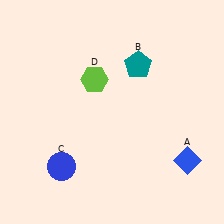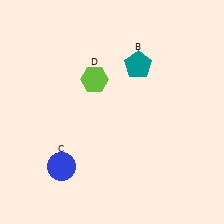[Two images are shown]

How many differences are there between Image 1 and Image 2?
There is 1 difference between the two images.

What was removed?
The blue diamond (A) was removed in Image 2.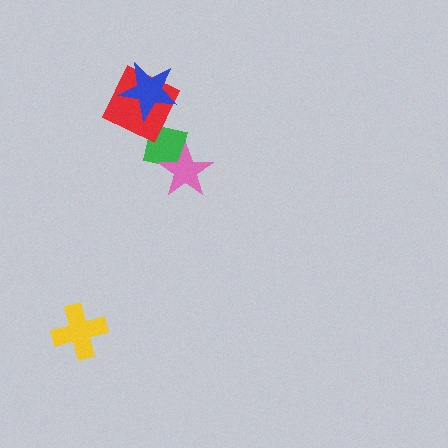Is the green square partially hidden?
Yes, it is partially covered by another shape.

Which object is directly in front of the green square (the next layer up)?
The pink star is directly in front of the green square.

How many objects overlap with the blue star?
1 object overlaps with the blue star.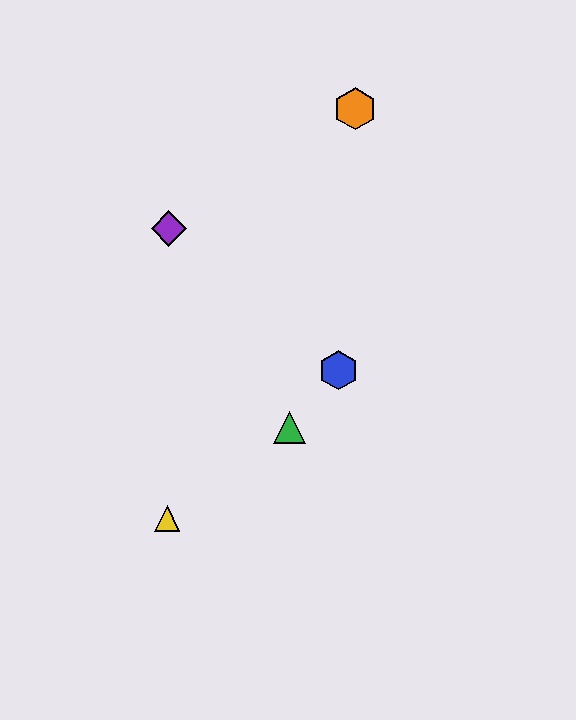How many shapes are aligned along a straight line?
3 shapes (the red diamond, the blue hexagon, the green triangle) are aligned along a straight line.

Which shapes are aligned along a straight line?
The red diamond, the blue hexagon, the green triangle are aligned along a straight line.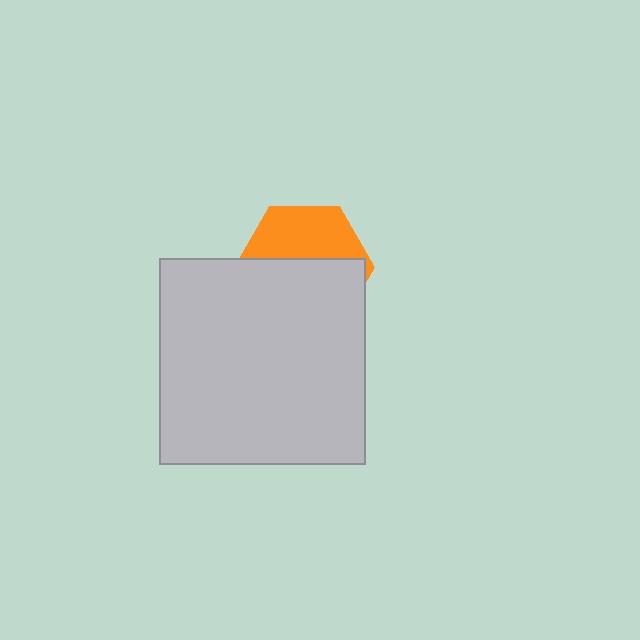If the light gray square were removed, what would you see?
You would see the complete orange hexagon.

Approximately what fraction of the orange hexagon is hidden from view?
Roughly 59% of the orange hexagon is hidden behind the light gray square.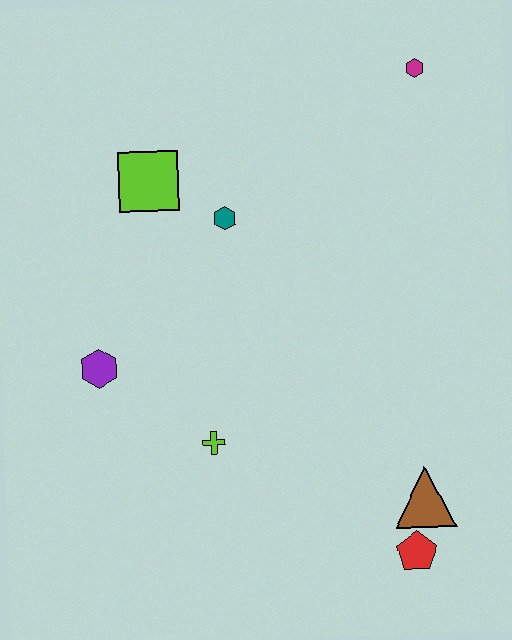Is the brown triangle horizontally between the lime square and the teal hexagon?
No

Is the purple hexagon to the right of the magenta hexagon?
No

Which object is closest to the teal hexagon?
The lime square is closest to the teal hexagon.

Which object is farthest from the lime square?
The red pentagon is farthest from the lime square.